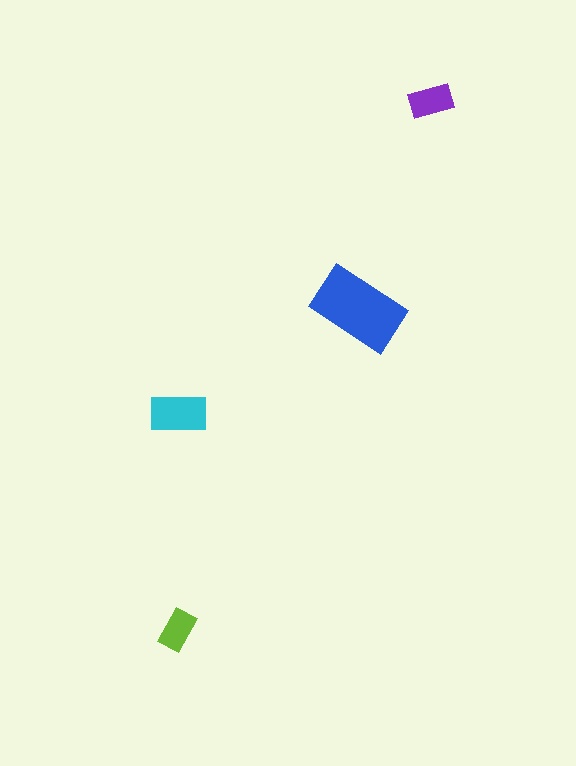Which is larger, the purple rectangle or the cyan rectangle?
The cyan one.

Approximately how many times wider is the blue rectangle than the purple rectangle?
About 2 times wider.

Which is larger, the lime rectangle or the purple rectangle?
The purple one.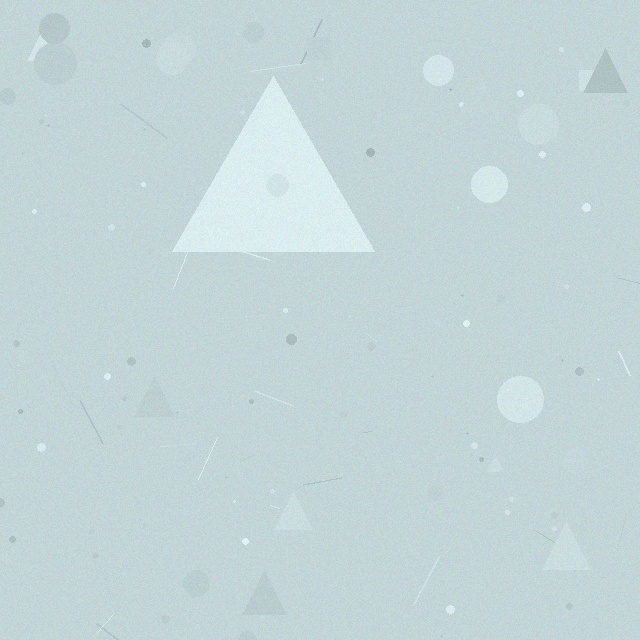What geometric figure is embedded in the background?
A triangle is embedded in the background.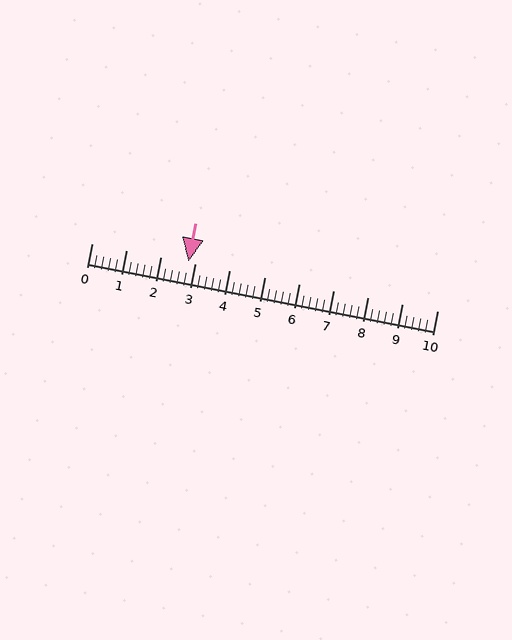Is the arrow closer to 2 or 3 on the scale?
The arrow is closer to 3.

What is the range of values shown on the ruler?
The ruler shows values from 0 to 10.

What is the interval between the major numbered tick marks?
The major tick marks are spaced 1 units apart.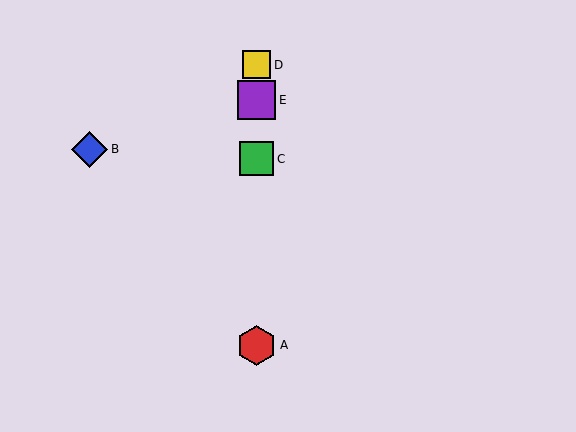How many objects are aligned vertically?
4 objects (A, C, D, E) are aligned vertically.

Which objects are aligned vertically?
Objects A, C, D, E are aligned vertically.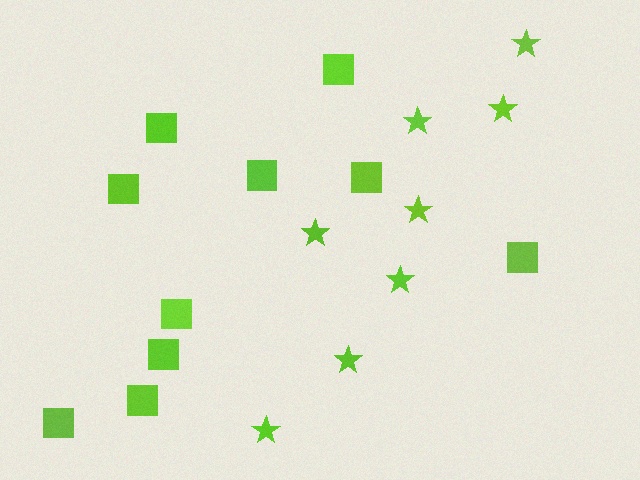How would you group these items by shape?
There are 2 groups: one group of stars (8) and one group of squares (10).